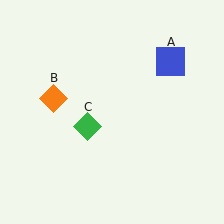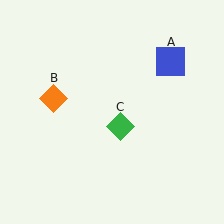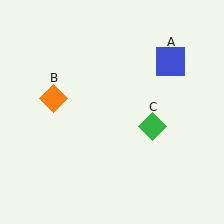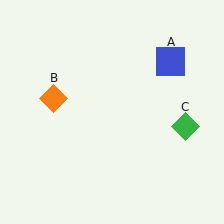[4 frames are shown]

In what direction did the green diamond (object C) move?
The green diamond (object C) moved right.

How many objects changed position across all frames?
1 object changed position: green diamond (object C).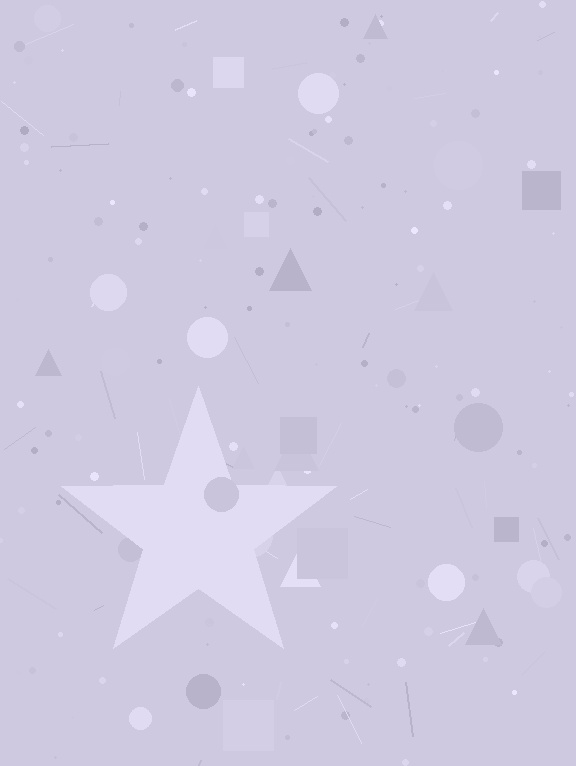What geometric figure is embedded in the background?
A star is embedded in the background.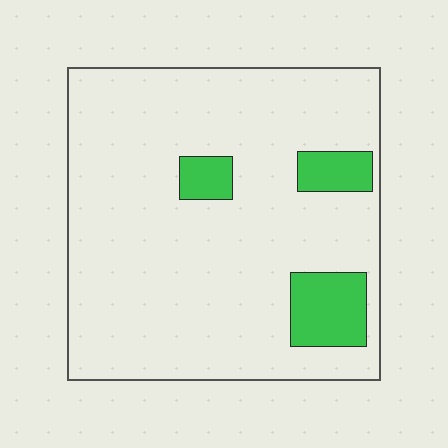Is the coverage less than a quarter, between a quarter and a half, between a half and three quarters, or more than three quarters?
Less than a quarter.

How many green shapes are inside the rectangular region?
3.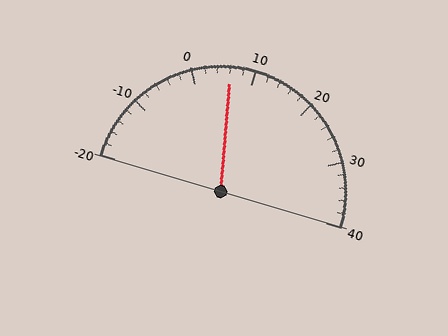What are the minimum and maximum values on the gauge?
The gauge ranges from -20 to 40.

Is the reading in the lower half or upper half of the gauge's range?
The reading is in the lower half of the range (-20 to 40).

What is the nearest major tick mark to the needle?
The nearest major tick mark is 10.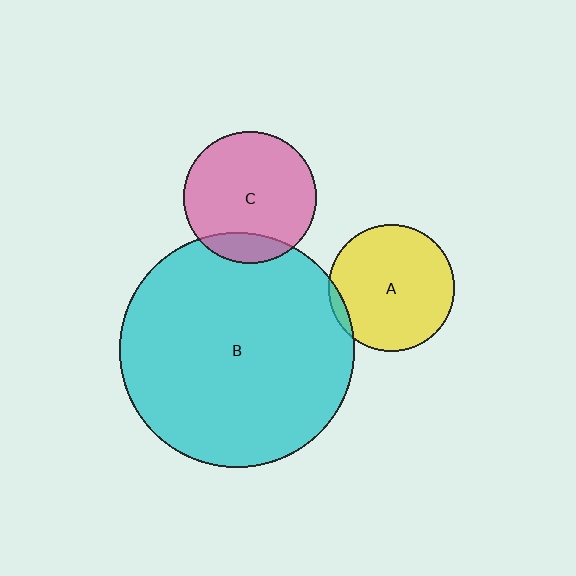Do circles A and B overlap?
Yes.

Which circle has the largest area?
Circle B (cyan).